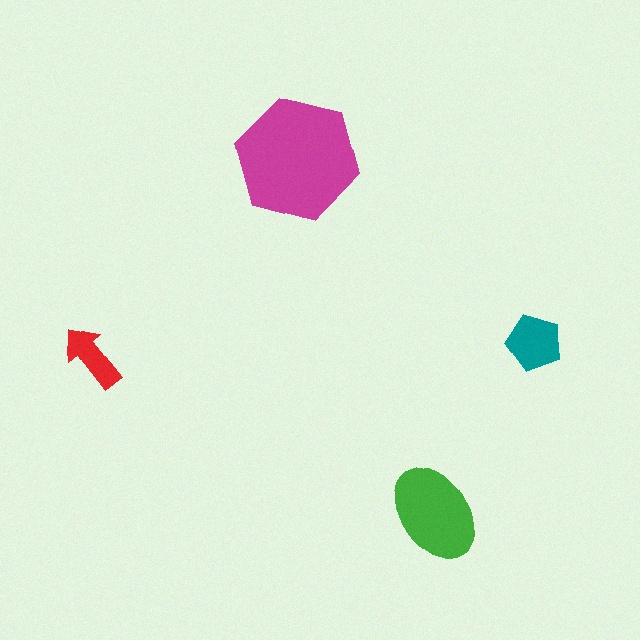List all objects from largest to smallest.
The magenta hexagon, the green ellipse, the teal pentagon, the red arrow.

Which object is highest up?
The magenta hexagon is topmost.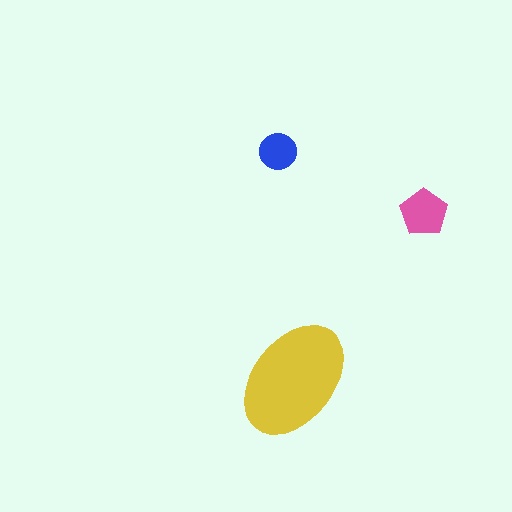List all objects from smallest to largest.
The blue circle, the pink pentagon, the yellow ellipse.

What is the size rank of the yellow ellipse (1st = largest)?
1st.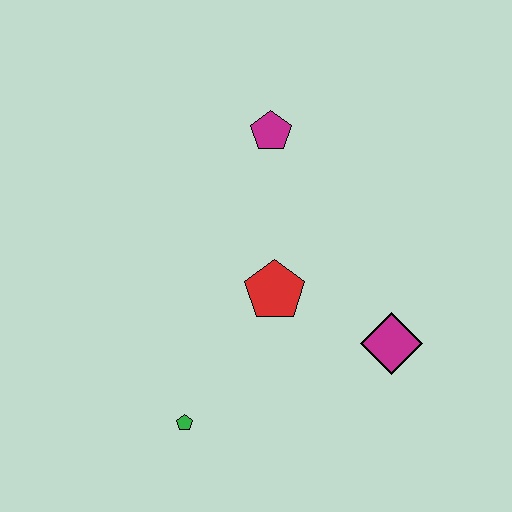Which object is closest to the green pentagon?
The red pentagon is closest to the green pentagon.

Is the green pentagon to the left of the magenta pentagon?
Yes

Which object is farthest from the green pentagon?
The magenta pentagon is farthest from the green pentagon.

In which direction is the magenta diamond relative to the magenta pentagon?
The magenta diamond is below the magenta pentagon.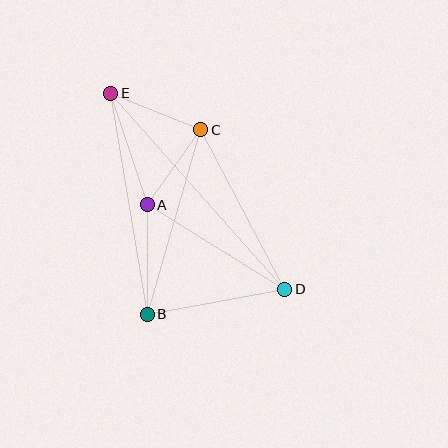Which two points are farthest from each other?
Points D and E are farthest from each other.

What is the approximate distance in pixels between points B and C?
The distance between B and C is approximately 192 pixels.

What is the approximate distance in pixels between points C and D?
The distance between C and D is approximately 180 pixels.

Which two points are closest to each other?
Points A and C are closest to each other.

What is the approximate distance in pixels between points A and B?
The distance between A and B is approximately 110 pixels.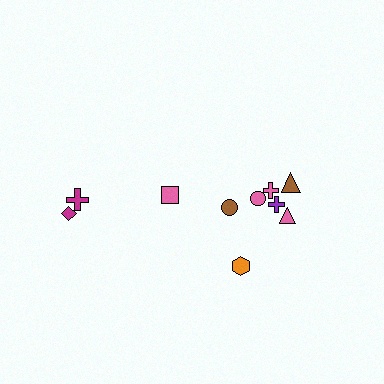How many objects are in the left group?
There are 3 objects.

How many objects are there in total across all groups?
There are 10 objects.